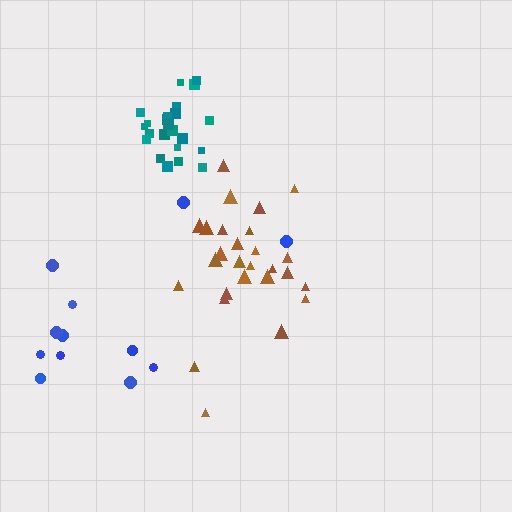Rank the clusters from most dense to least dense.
teal, brown, blue.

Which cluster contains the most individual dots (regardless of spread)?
Brown (27).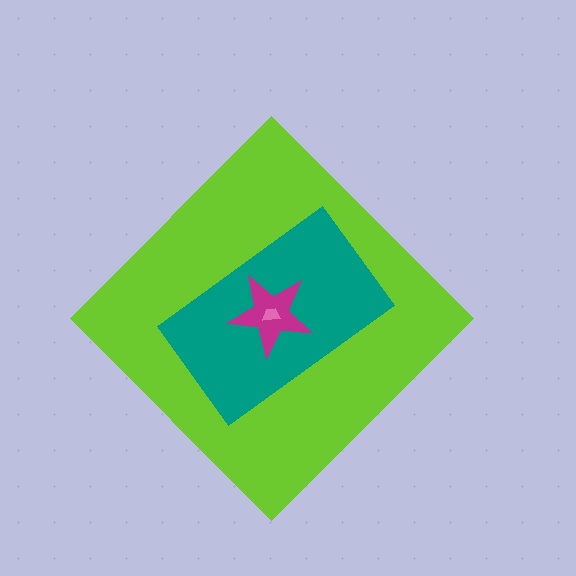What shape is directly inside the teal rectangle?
The magenta star.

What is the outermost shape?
The lime diamond.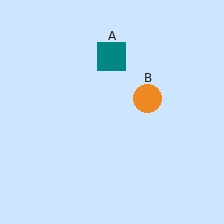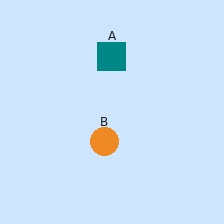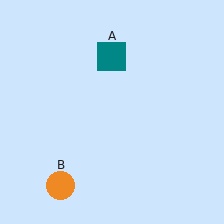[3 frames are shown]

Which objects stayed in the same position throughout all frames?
Teal square (object A) remained stationary.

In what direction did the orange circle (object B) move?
The orange circle (object B) moved down and to the left.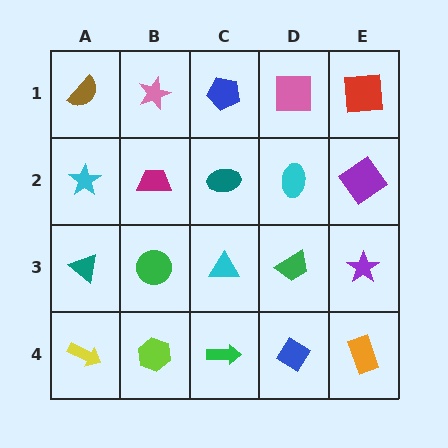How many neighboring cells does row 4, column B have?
3.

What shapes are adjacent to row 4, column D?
A green trapezoid (row 3, column D), a green arrow (row 4, column C), an orange rectangle (row 4, column E).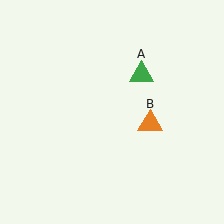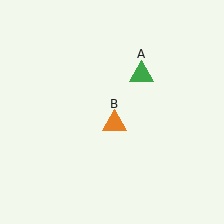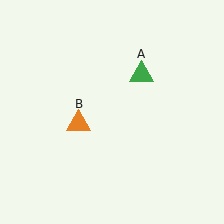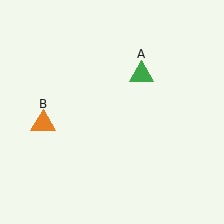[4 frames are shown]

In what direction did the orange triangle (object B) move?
The orange triangle (object B) moved left.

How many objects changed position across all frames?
1 object changed position: orange triangle (object B).